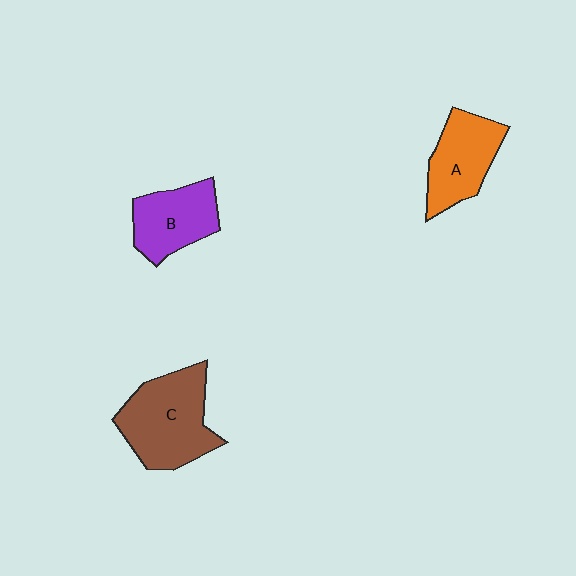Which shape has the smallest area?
Shape B (purple).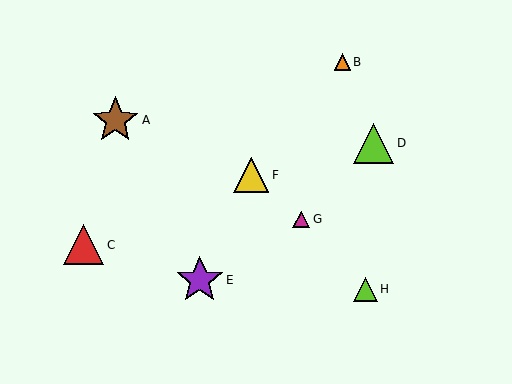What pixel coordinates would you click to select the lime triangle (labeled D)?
Click at (374, 143) to select the lime triangle D.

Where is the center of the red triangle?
The center of the red triangle is at (84, 245).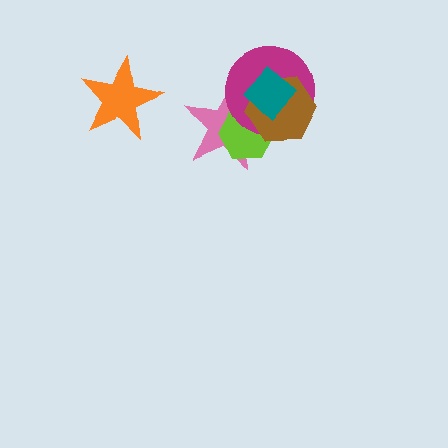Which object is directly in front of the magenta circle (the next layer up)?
The brown hexagon is directly in front of the magenta circle.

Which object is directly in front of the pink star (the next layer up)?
The lime hexagon is directly in front of the pink star.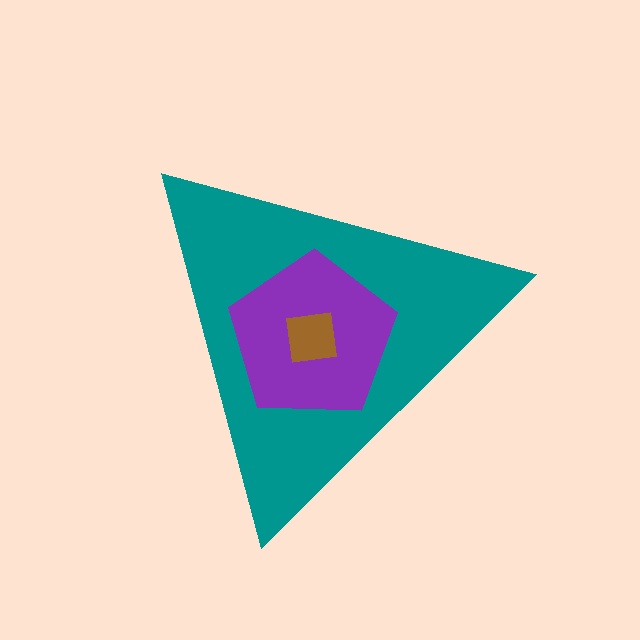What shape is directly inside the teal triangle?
The purple pentagon.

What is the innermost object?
The brown square.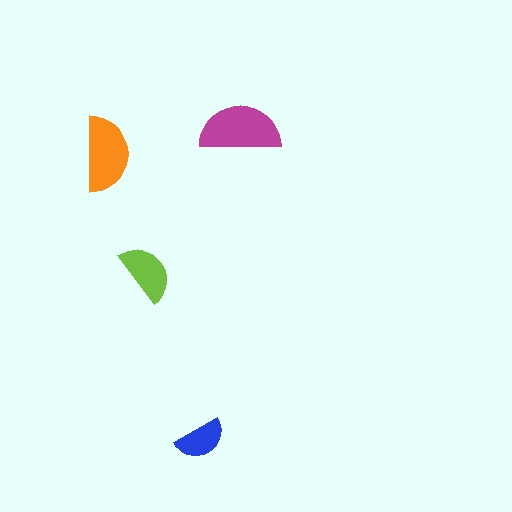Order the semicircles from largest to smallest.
the magenta one, the orange one, the lime one, the blue one.